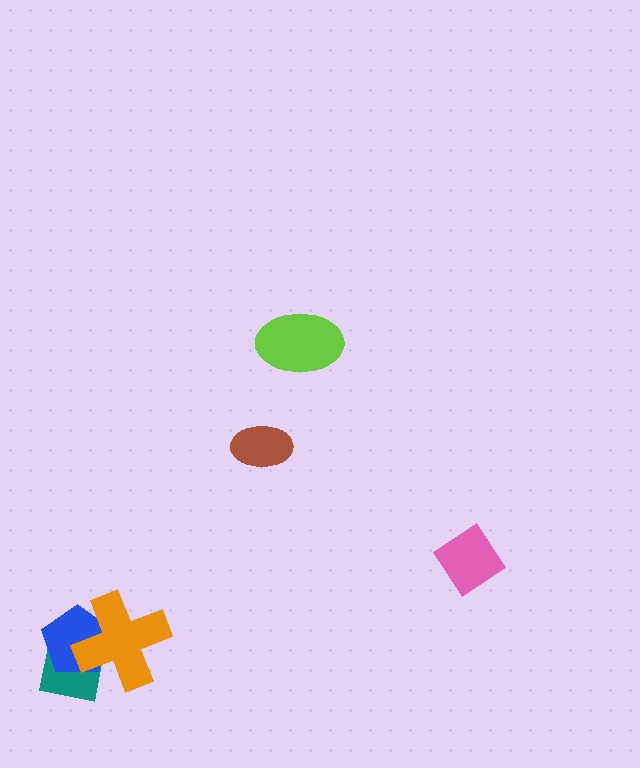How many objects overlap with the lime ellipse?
0 objects overlap with the lime ellipse.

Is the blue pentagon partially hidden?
Yes, it is partially covered by another shape.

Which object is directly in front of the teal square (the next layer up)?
The blue pentagon is directly in front of the teal square.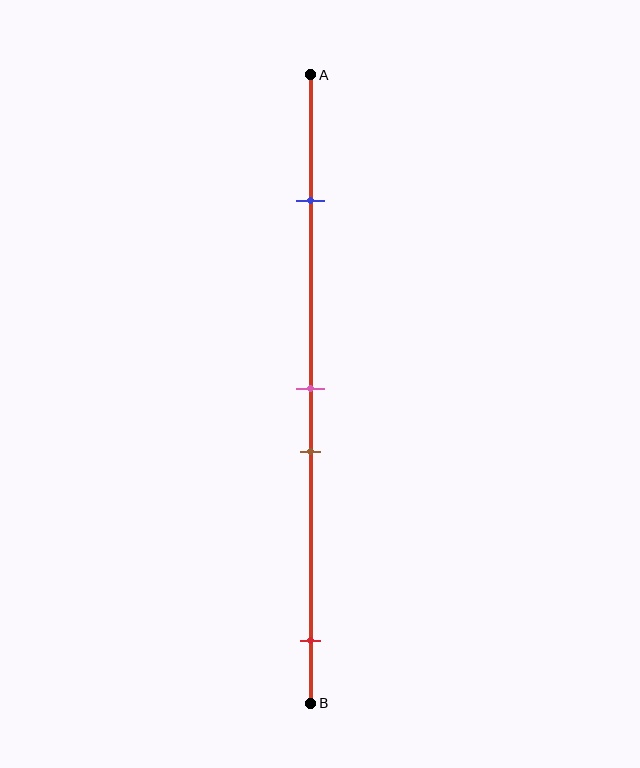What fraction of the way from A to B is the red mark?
The red mark is approximately 90% (0.9) of the way from A to B.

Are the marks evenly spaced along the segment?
No, the marks are not evenly spaced.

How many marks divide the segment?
There are 4 marks dividing the segment.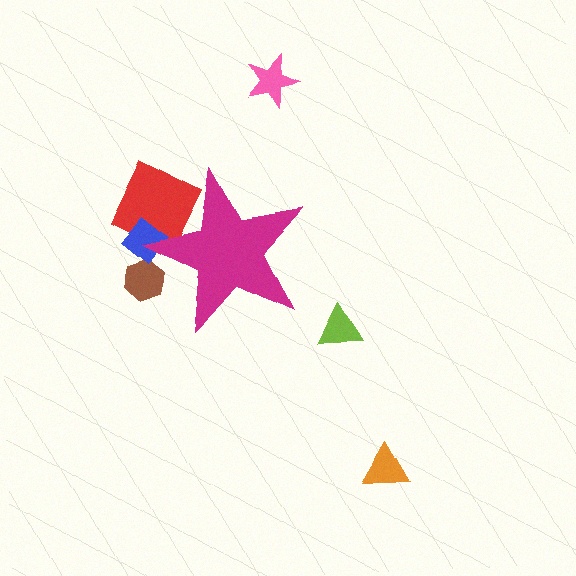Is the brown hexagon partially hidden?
Yes, the brown hexagon is partially hidden behind the magenta star.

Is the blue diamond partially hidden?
Yes, the blue diamond is partially hidden behind the magenta star.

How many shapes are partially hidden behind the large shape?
3 shapes are partially hidden.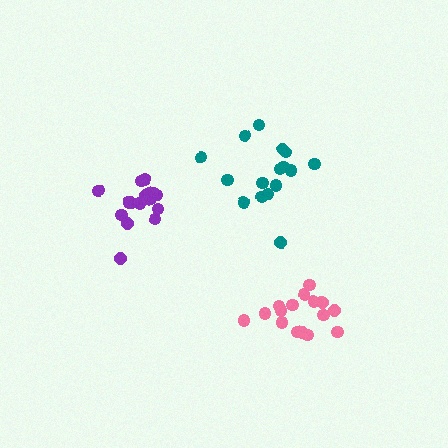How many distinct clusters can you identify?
There are 3 distinct clusters.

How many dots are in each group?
Group 1: 16 dots, Group 2: 16 dots, Group 3: 16 dots (48 total).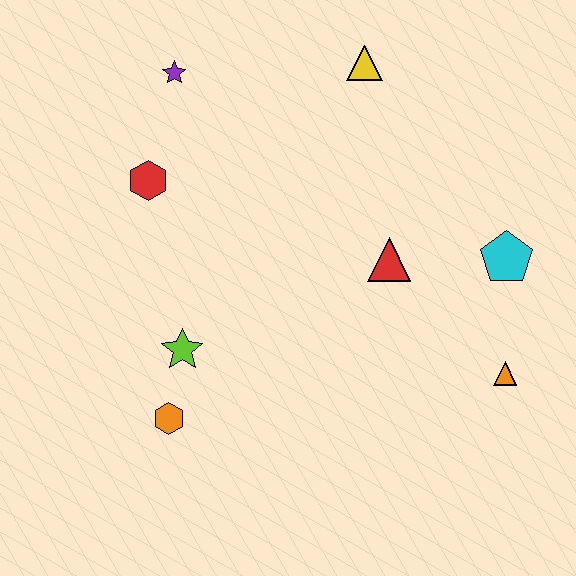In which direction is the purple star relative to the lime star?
The purple star is above the lime star.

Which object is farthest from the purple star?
The orange triangle is farthest from the purple star.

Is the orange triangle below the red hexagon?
Yes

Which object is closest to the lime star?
The orange hexagon is closest to the lime star.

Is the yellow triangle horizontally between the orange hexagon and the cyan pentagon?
Yes